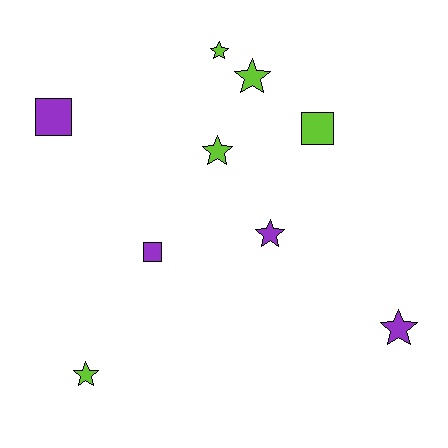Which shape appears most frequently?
Star, with 6 objects.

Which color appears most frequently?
Lime, with 5 objects.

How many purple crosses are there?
There are no purple crosses.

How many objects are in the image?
There are 9 objects.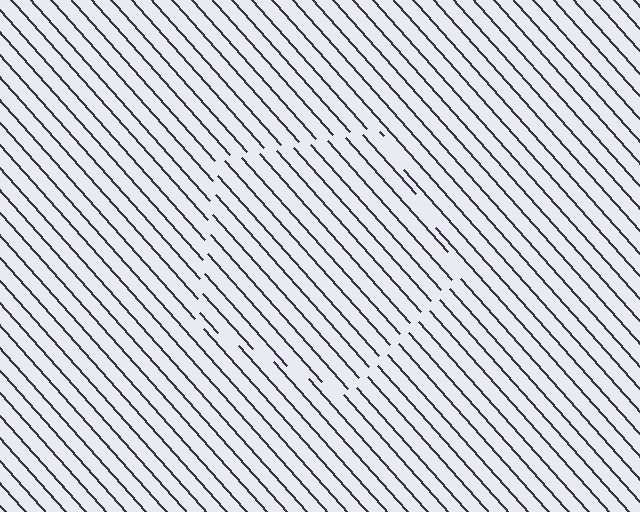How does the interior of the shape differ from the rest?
The interior of the shape contains the same grating, shifted by half a period — the contour is defined by the phase discontinuity where line-ends from the inner and outer gratings abut.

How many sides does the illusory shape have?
5 sides — the line-ends trace a pentagon.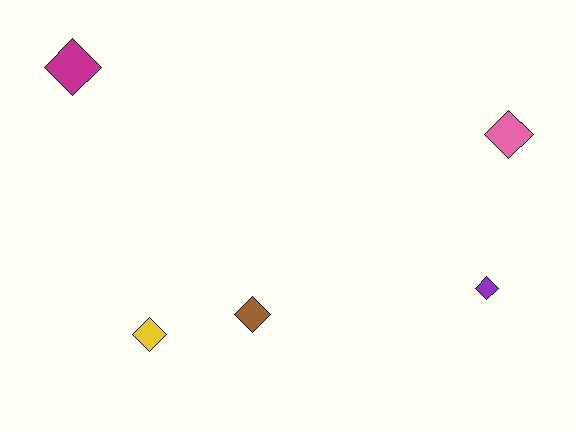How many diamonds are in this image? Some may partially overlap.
There are 5 diamonds.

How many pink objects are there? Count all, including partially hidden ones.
There is 1 pink object.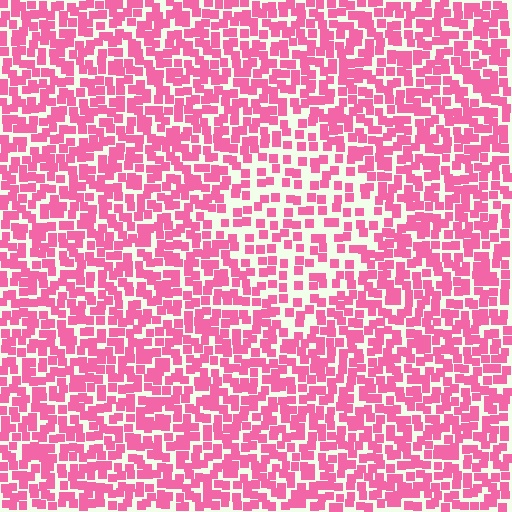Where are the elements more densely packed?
The elements are more densely packed outside the diamond boundary.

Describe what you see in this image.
The image contains small pink elements arranged at two different densities. A diamond-shaped region is visible where the elements are less densely packed than the surrounding area.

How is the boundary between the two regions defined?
The boundary is defined by a change in element density (approximately 1.8x ratio). All elements are the same color, size, and shape.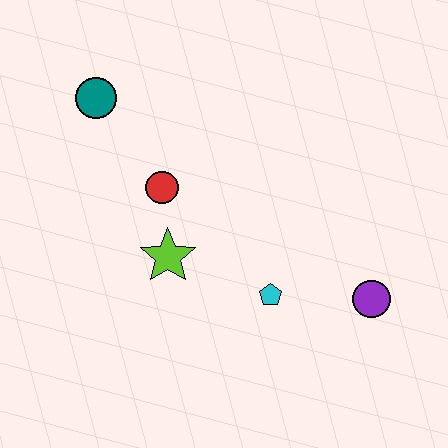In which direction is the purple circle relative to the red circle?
The purple circle is to the right of the red circle.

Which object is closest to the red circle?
The lime star is closest to the red circle.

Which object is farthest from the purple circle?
The teal circle is farthest from the purple circle.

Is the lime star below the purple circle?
No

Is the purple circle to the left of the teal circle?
No